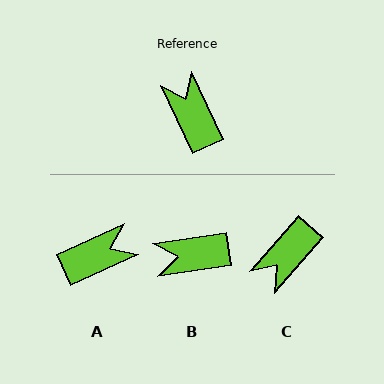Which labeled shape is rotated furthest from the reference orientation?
C, about 114 degrees away.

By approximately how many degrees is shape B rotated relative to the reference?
Approximately 73 degrees counter-clockwise.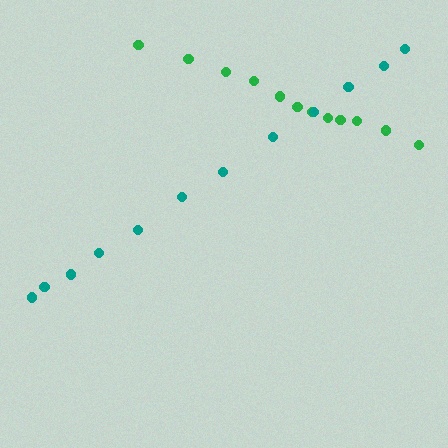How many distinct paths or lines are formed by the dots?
There are 2 distinct paths.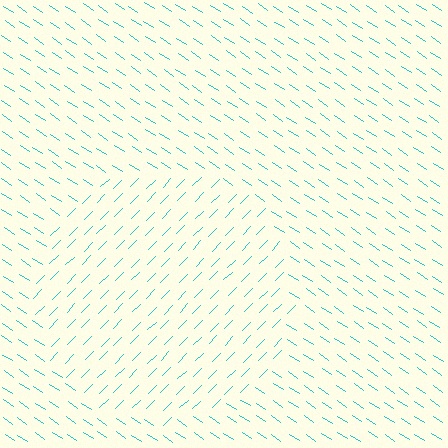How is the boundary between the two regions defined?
The boundary is defined purely by a change in line orientation (approximately 79 degrees difference). All lines are the same color and thickness.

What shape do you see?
I see a circle.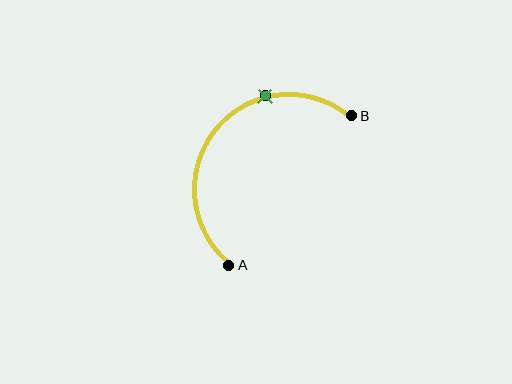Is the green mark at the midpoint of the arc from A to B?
No. The green mark lies on the arc but is closer to endpoint B. The arc midpoint would be at the point on the curve equidistant along the arc from both A and B.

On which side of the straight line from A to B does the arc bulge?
The arc bulges above and to the left of the straight line connecting A and B.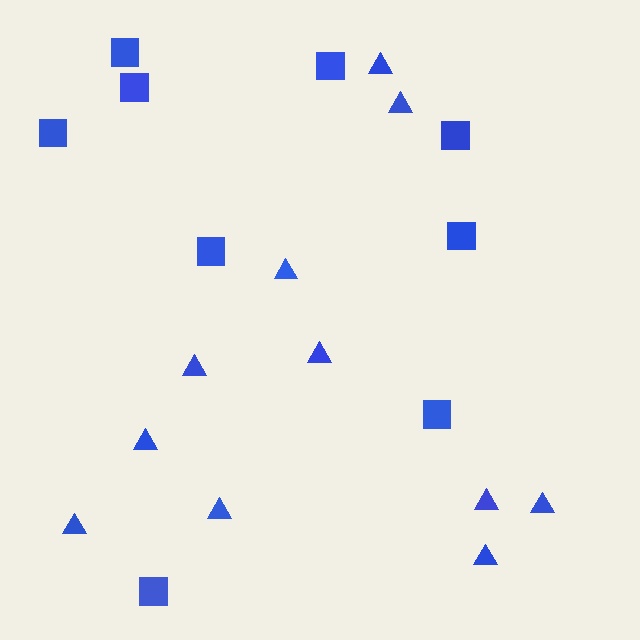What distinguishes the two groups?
There are 2 groups: one group of triangles (11) and one group of squares (9).